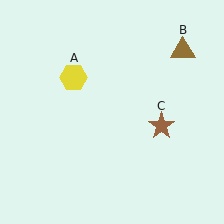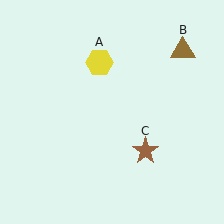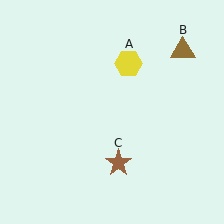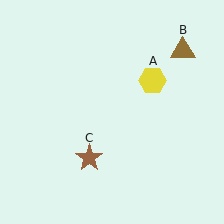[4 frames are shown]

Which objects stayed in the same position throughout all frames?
Brown triangle (object B) remained stationary.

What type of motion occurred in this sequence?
The yellow hexagon (object A), brown star (object C) rotated clockwise around the center of the scene.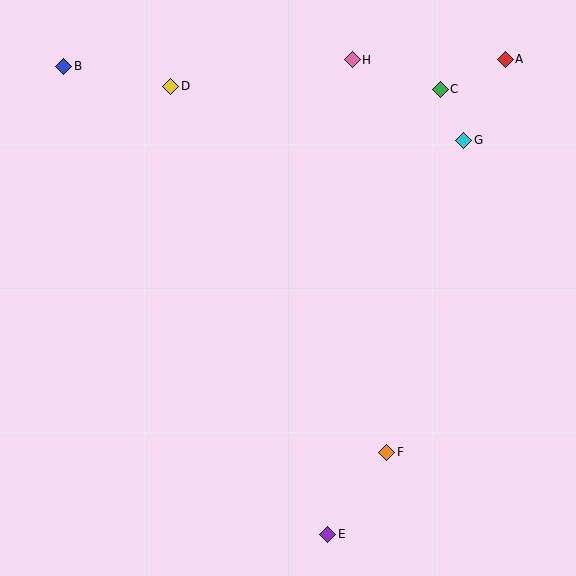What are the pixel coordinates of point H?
Point H is at (352, 60).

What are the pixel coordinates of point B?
Point B is at (64, 66).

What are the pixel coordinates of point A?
Point A is at (505, 59).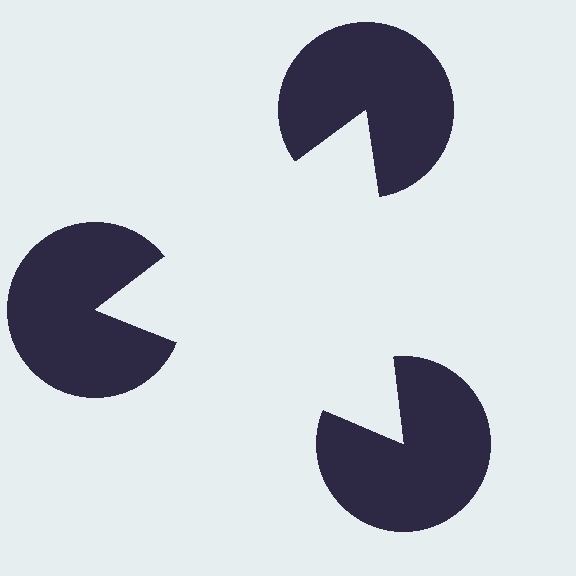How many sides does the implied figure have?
3 sides.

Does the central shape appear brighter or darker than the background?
It typically appears slightly brighter than the background, even though no actual brightness change is drawn.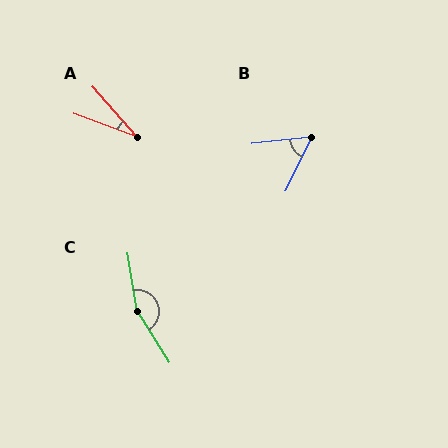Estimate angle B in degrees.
Approximately 58 degrees.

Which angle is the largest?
C, at approximately 158 degrees.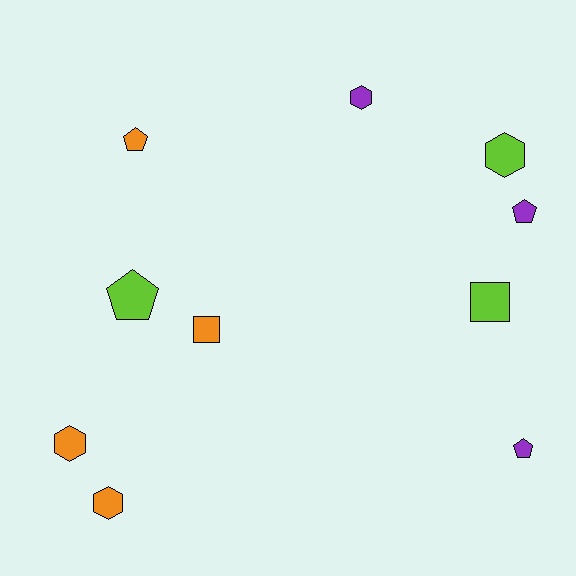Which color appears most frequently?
Orange, with 4 objects.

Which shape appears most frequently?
Hexagon, with 4 objects.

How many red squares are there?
There are no red squares.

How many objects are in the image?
There are 10 objects.